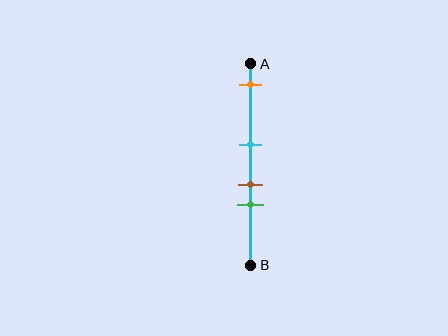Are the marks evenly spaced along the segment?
No, the marks are not evenly spaced.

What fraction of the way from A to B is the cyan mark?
The cyan mark is approximately 40% (0.4) of the way from A to B.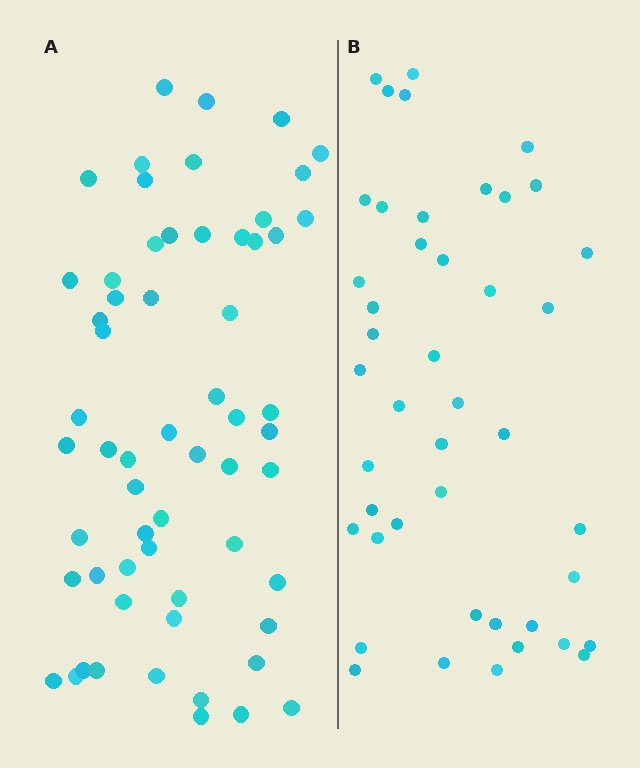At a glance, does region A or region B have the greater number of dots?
Region A (the left region) has more dots.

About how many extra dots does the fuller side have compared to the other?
Region A has approximately 15 more dots than region B.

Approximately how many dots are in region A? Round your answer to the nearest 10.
About 60 dots.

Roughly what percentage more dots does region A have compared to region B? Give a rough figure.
About 35% more.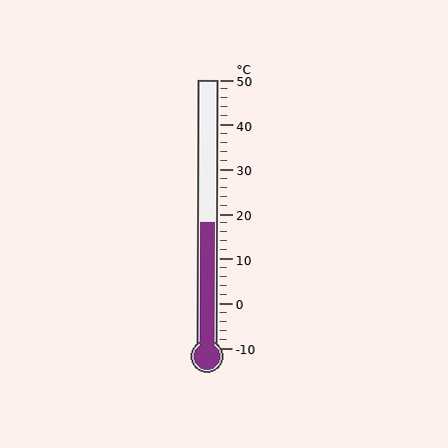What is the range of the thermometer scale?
The thermometer scale ranges from -10°C to 50°C.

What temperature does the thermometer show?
The thermometer shows approximately 18°C.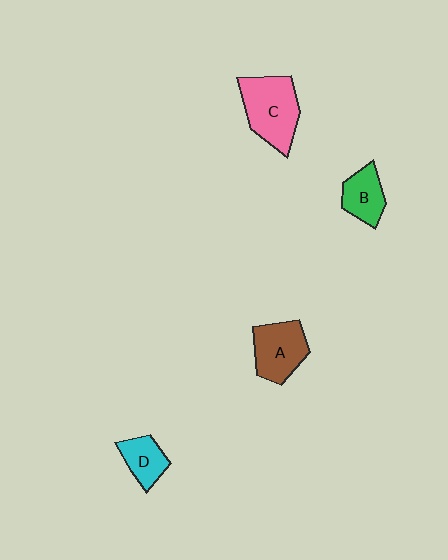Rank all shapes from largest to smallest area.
From largest to smallest: C (pink), A (brown), B (green), D (cyan).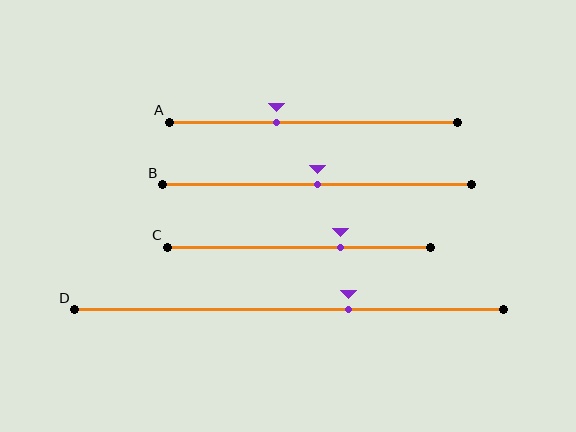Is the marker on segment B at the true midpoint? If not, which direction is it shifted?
Yes, the marker on segment B is at the true midpoint.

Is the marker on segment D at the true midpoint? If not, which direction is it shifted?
No, the marker on segment D is shifted to the right by about 14% of the segment length.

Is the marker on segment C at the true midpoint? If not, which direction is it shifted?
No, the marker on segment C is shifted to the right by about 16% of the segment length.